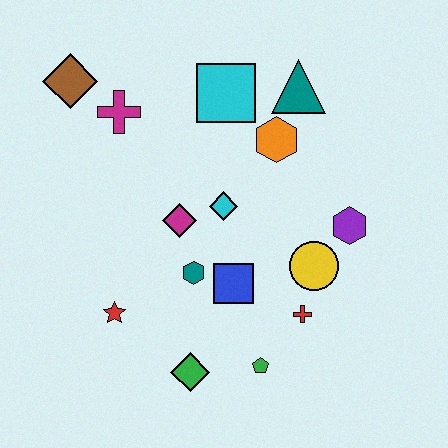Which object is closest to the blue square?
The teal hexagon is closest to the blue square.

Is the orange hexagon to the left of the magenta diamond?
No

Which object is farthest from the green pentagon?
The brown diamond is farthest from the green pentagon.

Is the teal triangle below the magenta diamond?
No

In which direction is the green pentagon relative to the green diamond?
The green pentagon is to the right of the green diamond.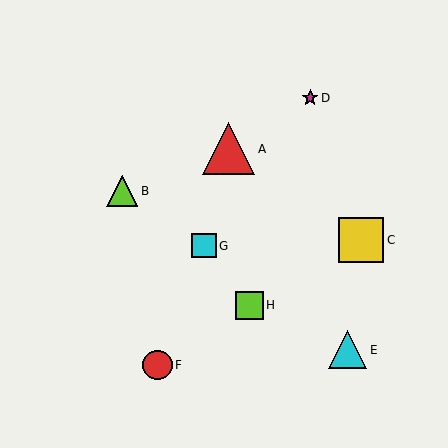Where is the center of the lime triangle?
The center of the lime triangle is at (122, 191).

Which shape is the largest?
The red triangle (labeled A) is the largest.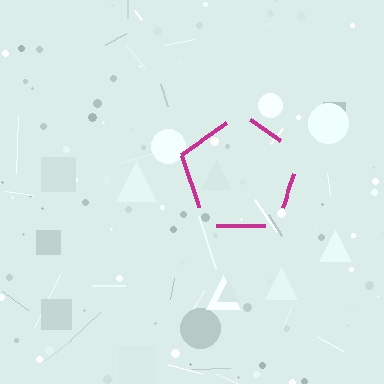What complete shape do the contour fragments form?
The contour fragments form a pentagon.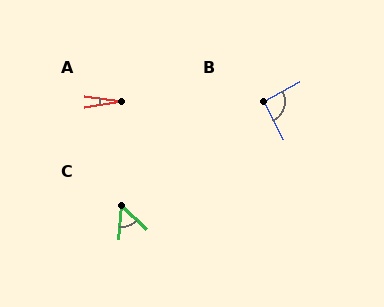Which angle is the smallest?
A, at approximately 17 degrees.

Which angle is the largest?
B, at approximately 92 degrees.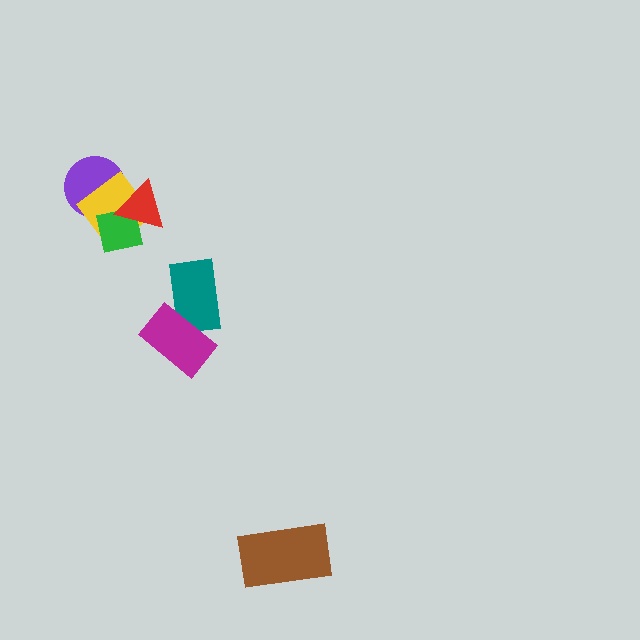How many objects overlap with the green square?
3 objects overlap with the green square.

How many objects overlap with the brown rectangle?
0 objects overlap with the brown rectangle.